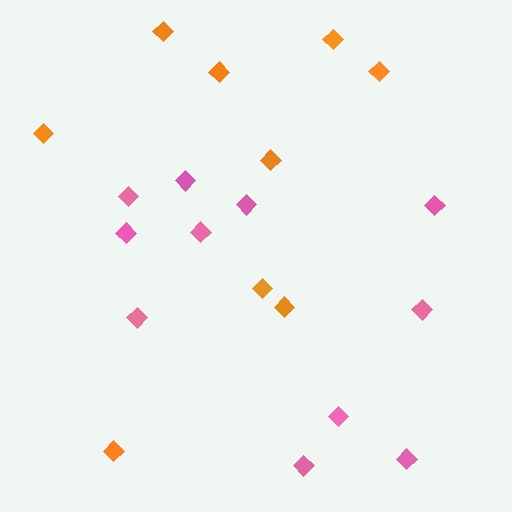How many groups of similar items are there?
There are 2 groups: one group of pink diamonds (11) and one group of orange diamonds (9).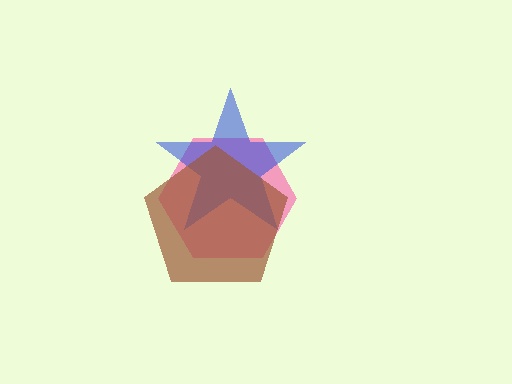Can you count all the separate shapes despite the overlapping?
Yes, there are 3 separate shapes.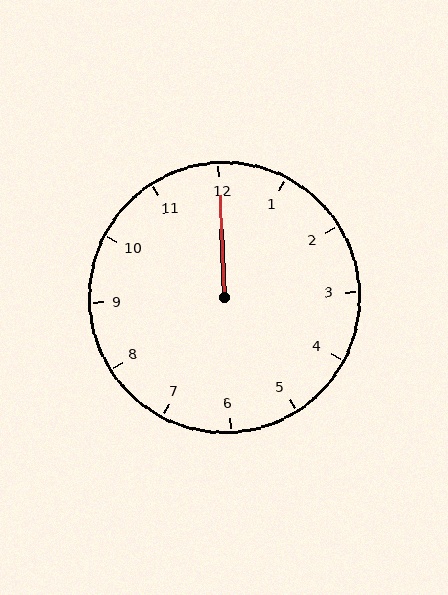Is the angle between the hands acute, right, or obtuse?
It is acute.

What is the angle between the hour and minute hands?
Approximately 0 degrees.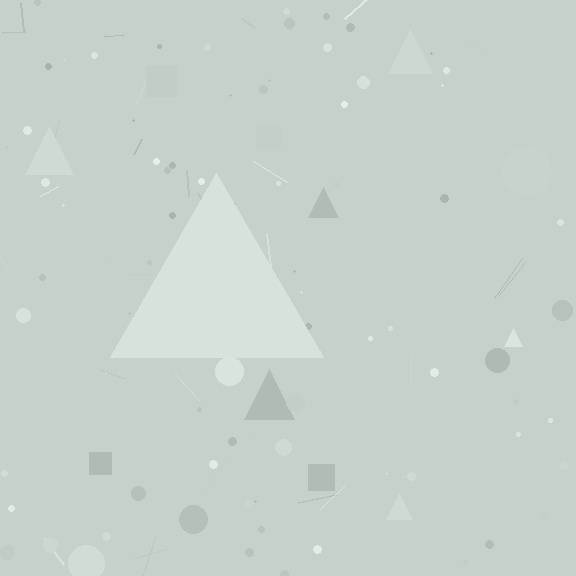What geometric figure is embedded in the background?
A triangle is embedded in the background.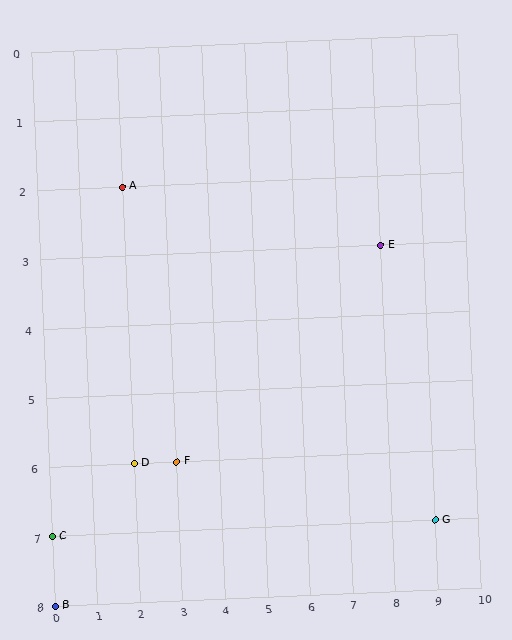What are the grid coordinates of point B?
Point B is at grid coordinates (0, 8).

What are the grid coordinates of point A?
Point A is at grid coordinates (2, 2).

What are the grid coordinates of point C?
Point C is at grid coordinates (0, 7).